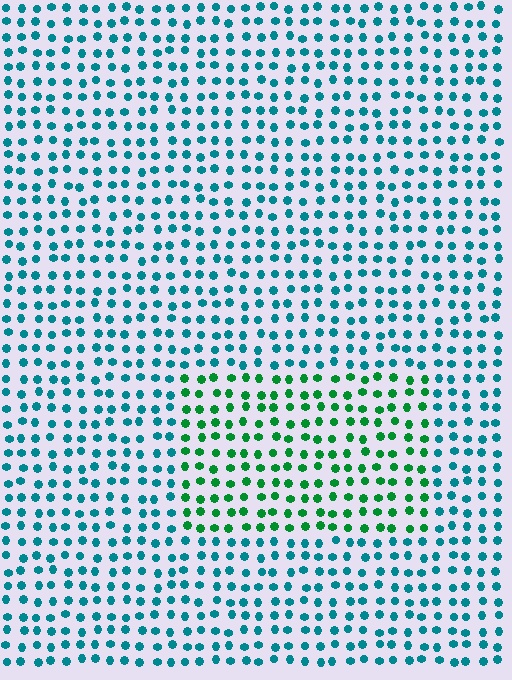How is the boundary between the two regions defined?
The boundary is defined purely by a slight shift in hue (about 45 degrees). Spacing, size, and orientation are identical on both sides.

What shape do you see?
I see a rectangle.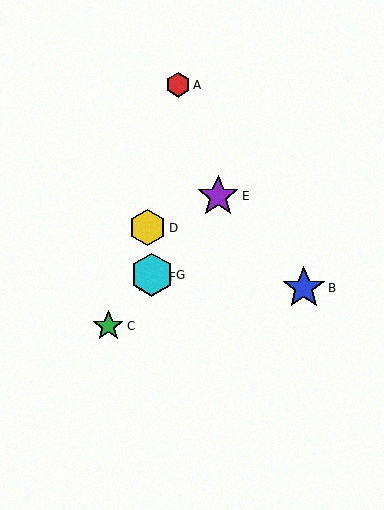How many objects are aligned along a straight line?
4 objects (C, E, F, G) are aligned along a straight line.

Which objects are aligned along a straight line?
Objects C, E, F, G are aligned along a straight line.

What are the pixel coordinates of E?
Object E is at (218, 196).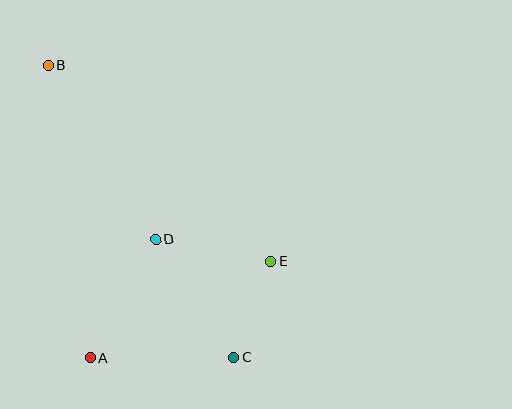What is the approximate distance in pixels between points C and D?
The distance between C and D is approximately 142 pixels.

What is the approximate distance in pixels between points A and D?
The distance between A and D is approximately 135 pixels.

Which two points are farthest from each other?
Points B and C are farthest from each other.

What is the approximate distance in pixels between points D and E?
The distance between D and E is approximately 117 pixels.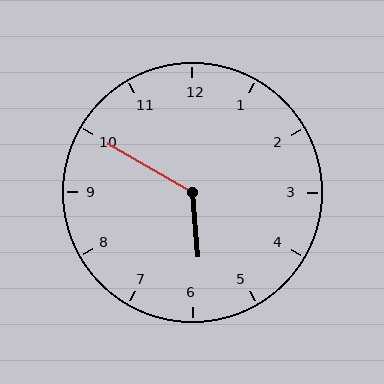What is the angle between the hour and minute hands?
Approximately 125 degrees.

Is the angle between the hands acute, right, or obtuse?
It is obtuse.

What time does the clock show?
5:50.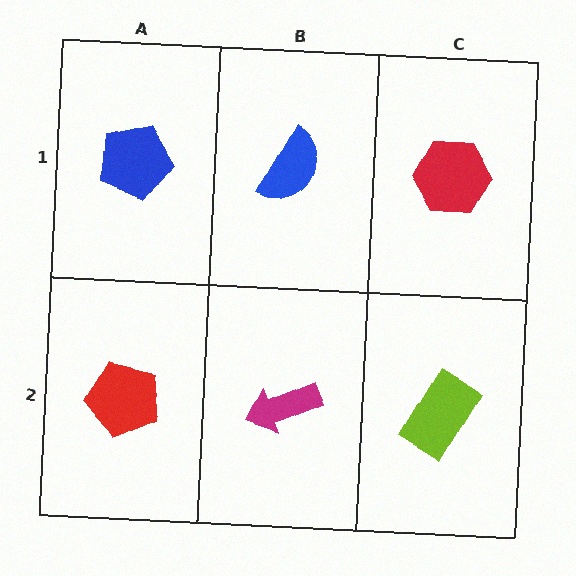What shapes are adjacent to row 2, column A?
A blue pentagon (row 1, column A), a magenta arrow (row 2, column B).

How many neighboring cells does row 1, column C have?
2.